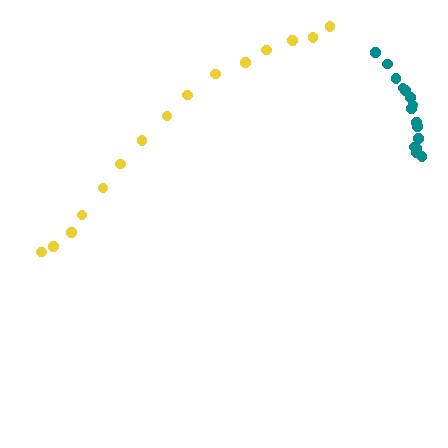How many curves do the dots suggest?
There are 2 distinct paths.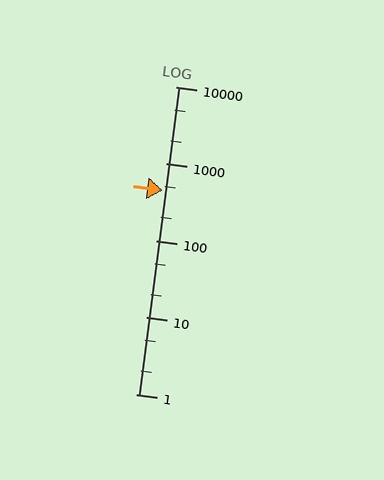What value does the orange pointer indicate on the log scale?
The pointer indicates approximately 450.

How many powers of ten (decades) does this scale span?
The scale spans 4 decades, from 1 to 10000.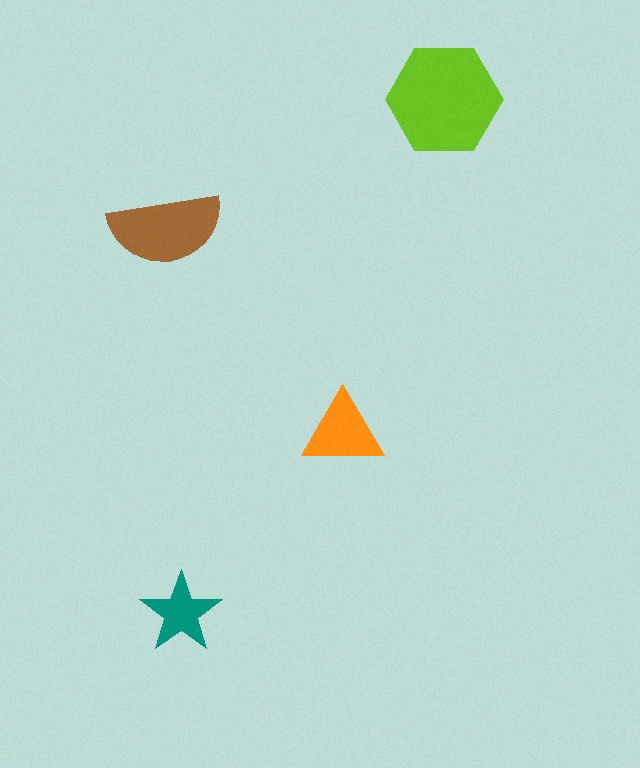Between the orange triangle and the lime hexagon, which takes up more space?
The lime hexagon.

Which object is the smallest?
The teal star.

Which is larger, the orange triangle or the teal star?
The orange triangle.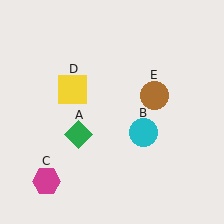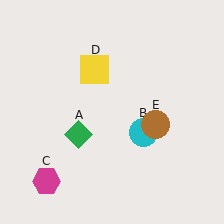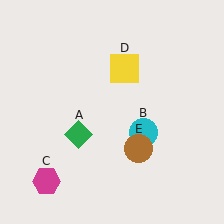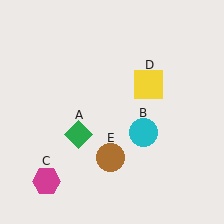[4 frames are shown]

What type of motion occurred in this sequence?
The yellow square (object D), brown circle (object E) rotated clockwise around the center of the scene.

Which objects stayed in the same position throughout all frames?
Green diamond (object A) and cyan circle (object B) and magenta hexagon (object C) remained stationary.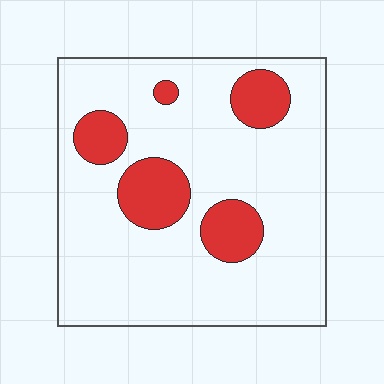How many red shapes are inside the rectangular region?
5.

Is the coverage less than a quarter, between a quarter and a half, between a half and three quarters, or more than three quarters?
Less than a quarter.